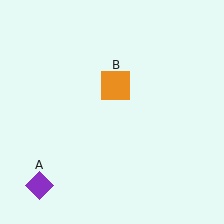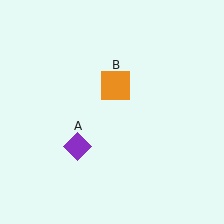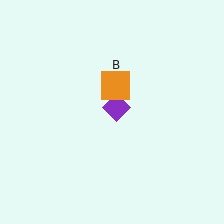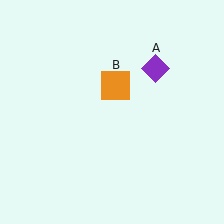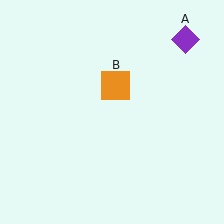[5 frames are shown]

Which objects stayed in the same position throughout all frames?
Orange square (object B) remained stationary.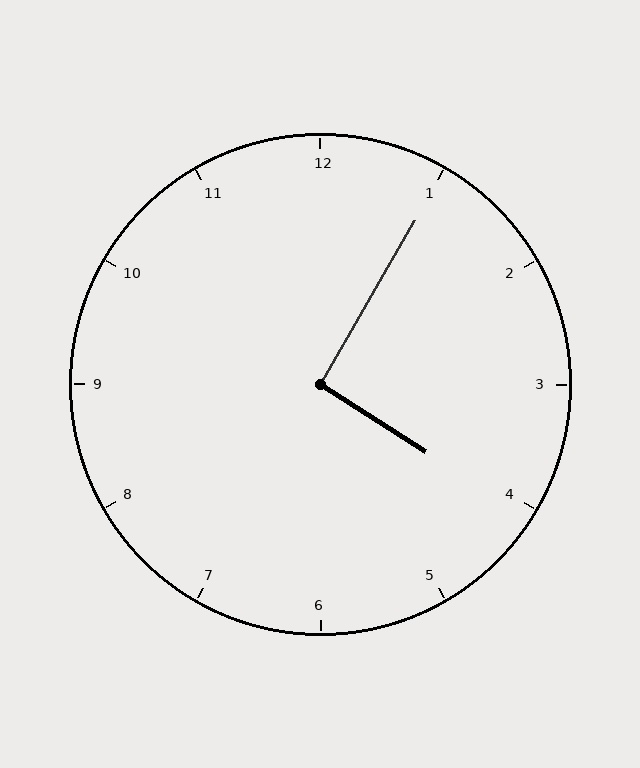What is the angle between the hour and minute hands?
Approximately 92 degrees.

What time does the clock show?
4:05.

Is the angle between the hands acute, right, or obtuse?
It is right.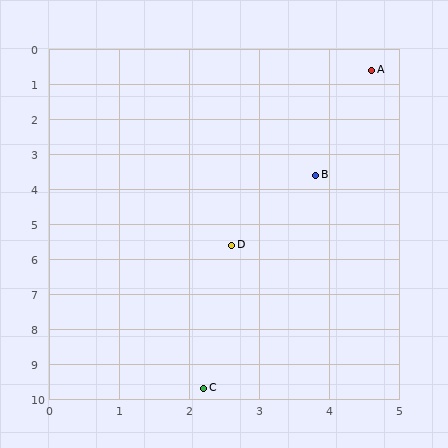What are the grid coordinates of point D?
Point D is at approximately (2.6, 5.6).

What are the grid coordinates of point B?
Point B is at approximately (3.8, 3.6).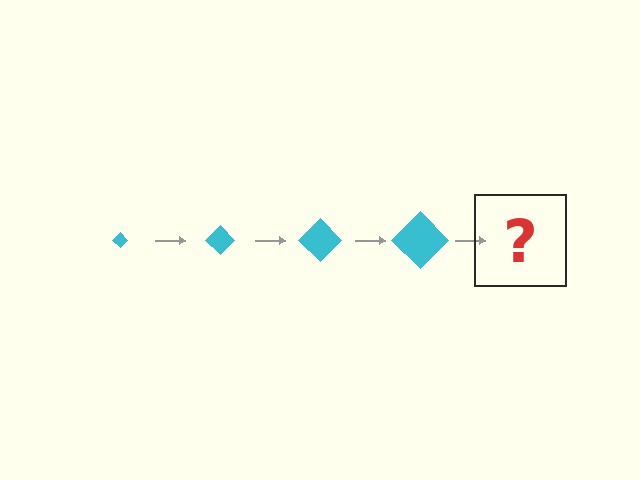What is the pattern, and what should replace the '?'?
The pattern is that the diamond gets progressively larger each step. The '?' should be a cyan diamond, larger than the previous one.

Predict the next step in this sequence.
The next step is a cyan diamond, larger than the previous one.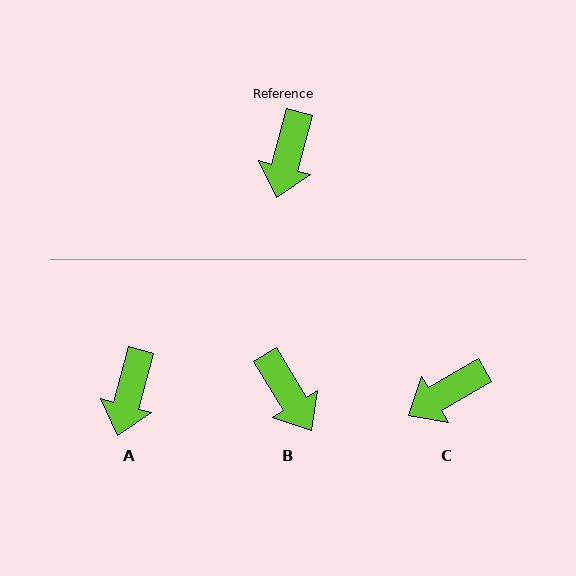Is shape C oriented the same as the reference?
No, it is off by about 45 degrees.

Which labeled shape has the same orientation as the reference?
A.